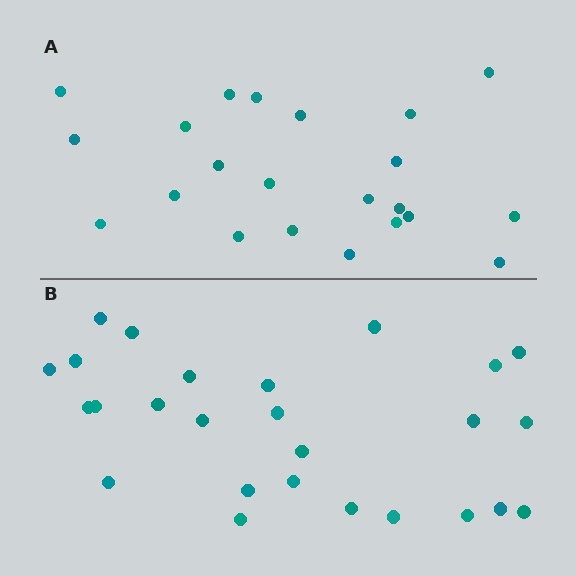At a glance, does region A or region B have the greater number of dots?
Region B (the bottom region) has more dots.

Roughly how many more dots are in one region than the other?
Region B has about 4 more dots than region A.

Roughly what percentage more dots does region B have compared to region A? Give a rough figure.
About 20% more.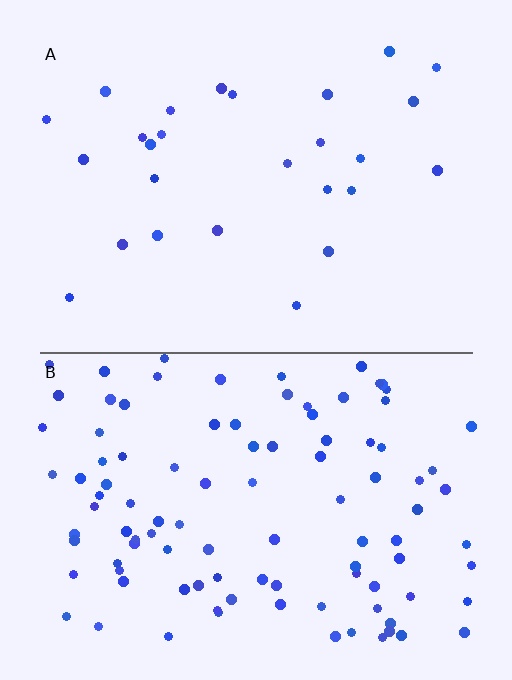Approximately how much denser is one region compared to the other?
Approximately 3.9× — region B over region A.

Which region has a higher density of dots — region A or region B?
B (the bottom).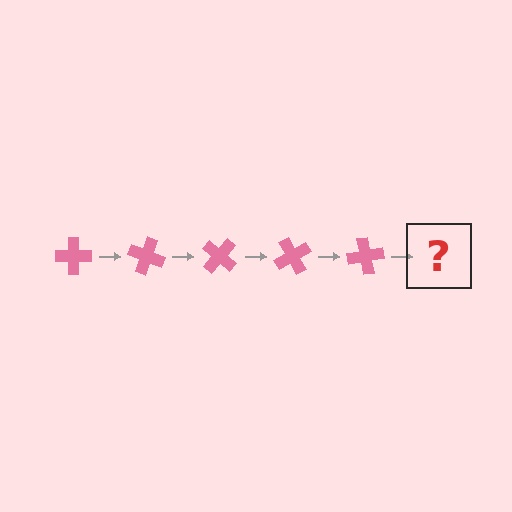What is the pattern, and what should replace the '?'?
The pattern is that the cross rotates 20 degrees each step. The '?' should be a pink cross rotated 100 degrees.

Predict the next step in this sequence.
The next step is a pink cross rotated 100 degrees.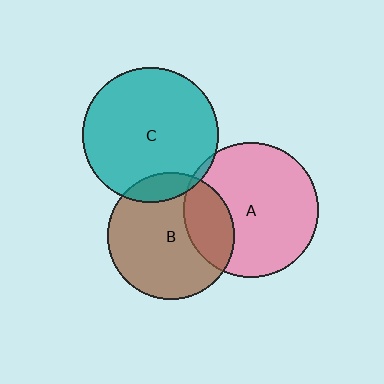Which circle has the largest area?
Circle A (pink).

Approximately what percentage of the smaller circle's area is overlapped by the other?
Approximately 10%.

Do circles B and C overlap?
Yes.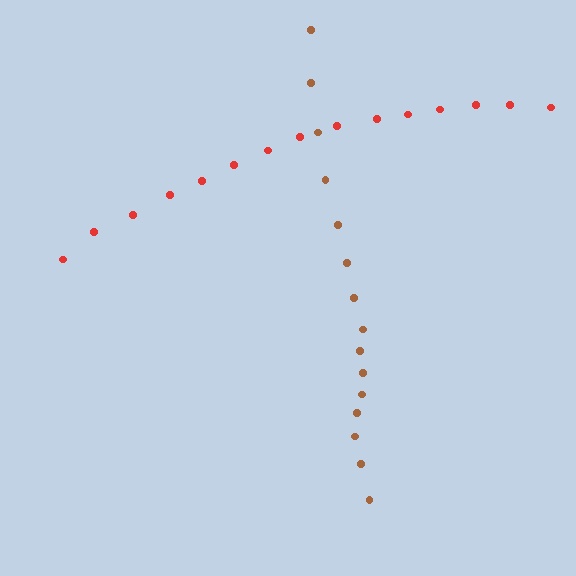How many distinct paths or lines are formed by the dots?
There are 2 distinct paths.